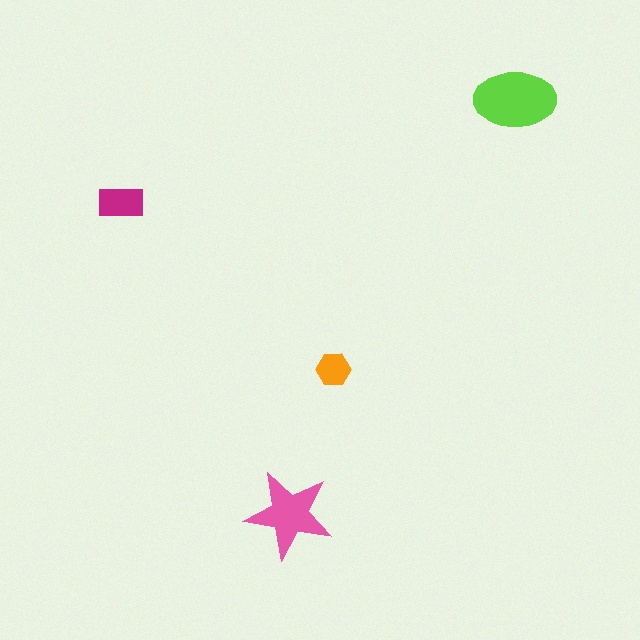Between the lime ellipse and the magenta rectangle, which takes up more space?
The lime ellipse.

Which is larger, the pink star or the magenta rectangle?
The pink star.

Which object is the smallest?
The orange hexagon.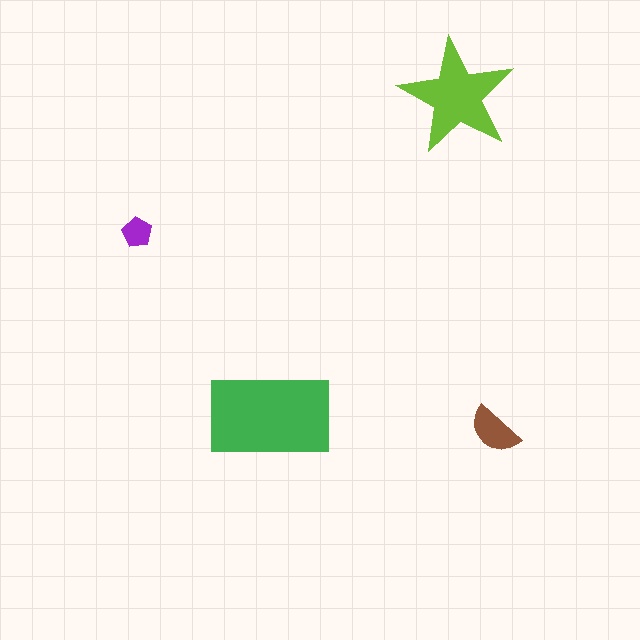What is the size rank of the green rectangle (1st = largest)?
1st.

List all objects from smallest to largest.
The purple pentagon, the brown semicircle, the lime star, the green rectangle.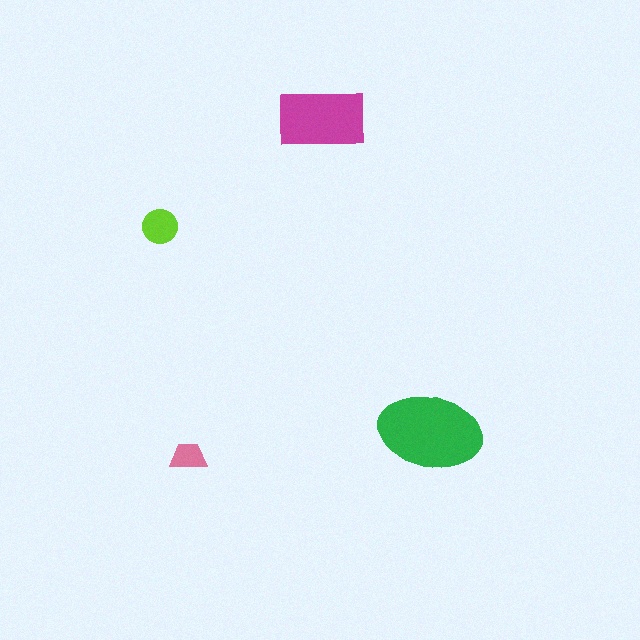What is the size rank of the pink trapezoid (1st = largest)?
4th.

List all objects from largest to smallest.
The green ellipse, the magenta rectangle, the lime circle, the pink trapezoid.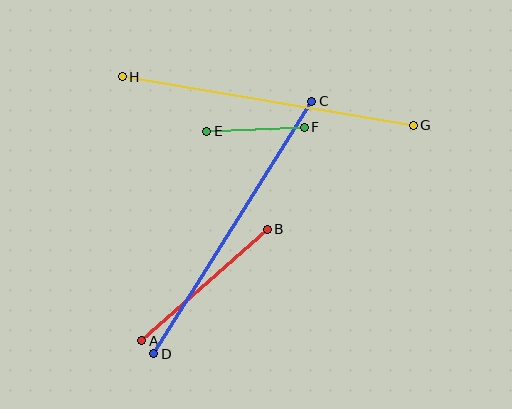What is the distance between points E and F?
The distance is approximately 97 pixels.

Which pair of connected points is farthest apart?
Points C and D are farthest apart.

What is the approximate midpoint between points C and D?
The midpoint is at approximately (233, 227) pixels.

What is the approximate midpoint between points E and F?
The midpoint is at approximately (256, 129) pixels.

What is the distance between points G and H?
The distance is approximately 295 pixels.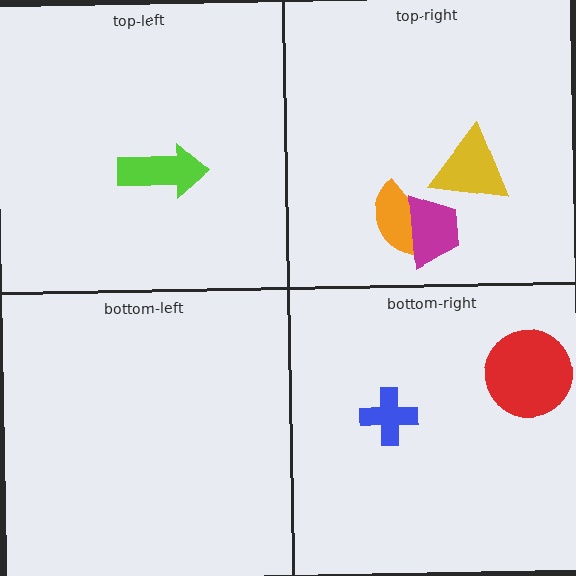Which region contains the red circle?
The bottom-right region.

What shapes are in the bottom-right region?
The red circle, the blue cross.